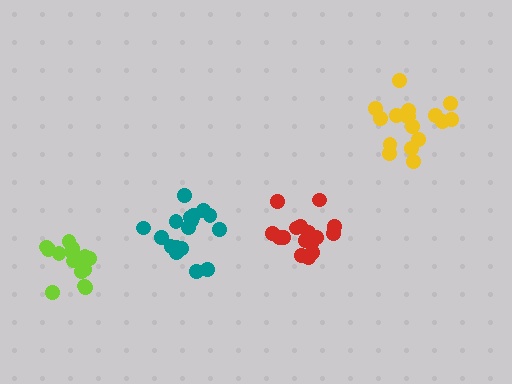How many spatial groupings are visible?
There are 4 spatial groupings.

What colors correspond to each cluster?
The clusters are colored: red, teal, yellow, lime.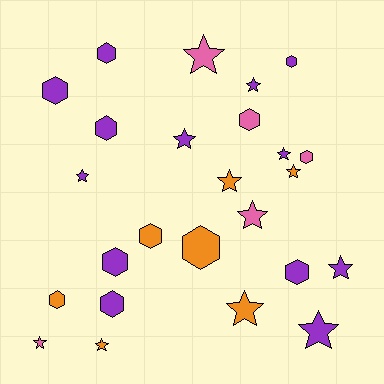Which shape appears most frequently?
Star, with 13 objects.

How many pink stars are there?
There are 3 pink stars.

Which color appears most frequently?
Purple, with 13 objects.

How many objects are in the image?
There are 25 objects.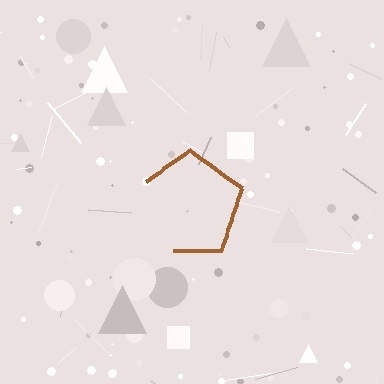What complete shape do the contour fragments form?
The contour fragments form a pentagon.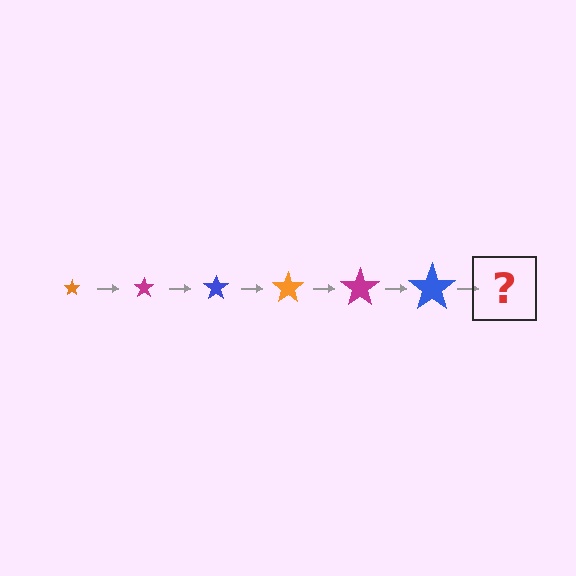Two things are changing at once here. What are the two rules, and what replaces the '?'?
The two rules are that the star grows larger each step and the color cycles through orange, magenta, and blue. The '?' should be an orange star, larger than the previous one.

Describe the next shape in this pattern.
It should be an orange star, larger than the previous one.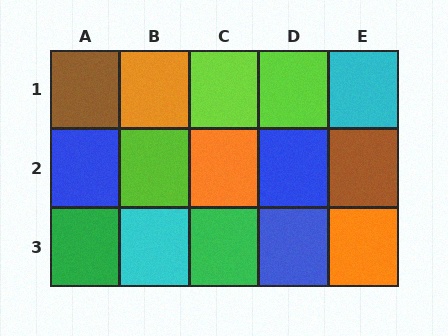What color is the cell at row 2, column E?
Brown.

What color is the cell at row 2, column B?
Lime.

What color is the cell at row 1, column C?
Lime.